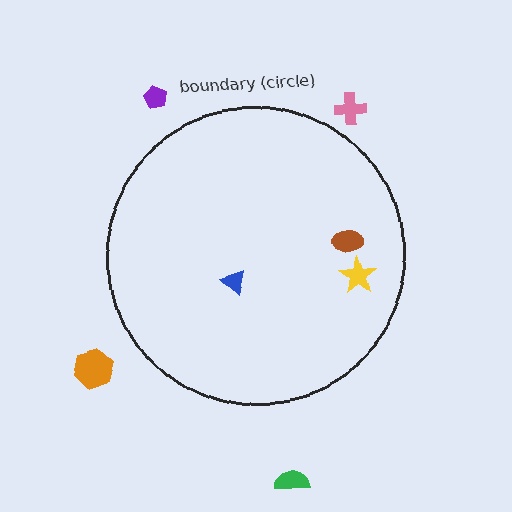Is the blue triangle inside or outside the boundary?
Inside.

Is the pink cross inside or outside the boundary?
Outside.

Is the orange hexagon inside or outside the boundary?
Outside.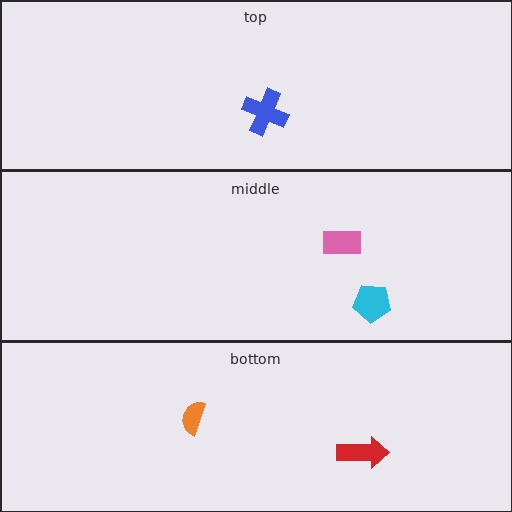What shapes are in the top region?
The blue cross.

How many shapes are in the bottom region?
2.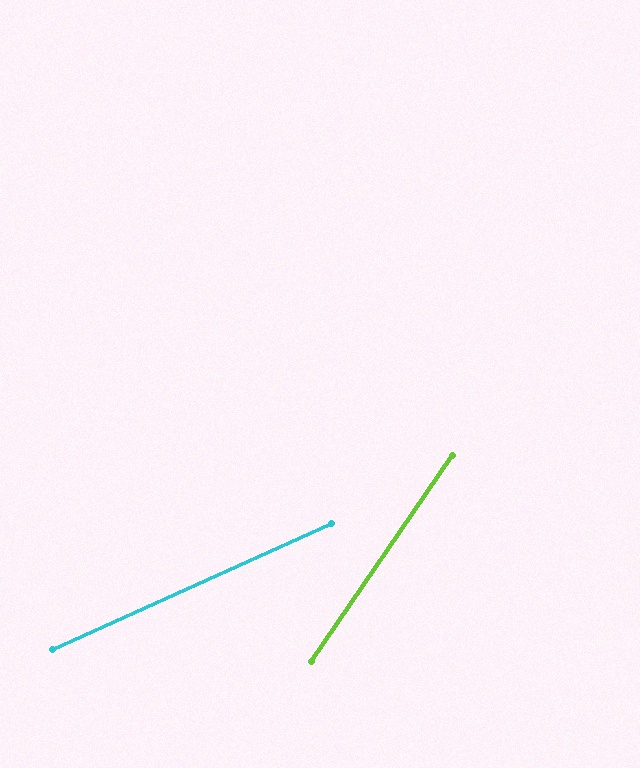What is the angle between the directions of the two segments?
Approximately 31 degrees.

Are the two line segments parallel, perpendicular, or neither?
Neither parallel nor perpendicular — they differ by about 31°.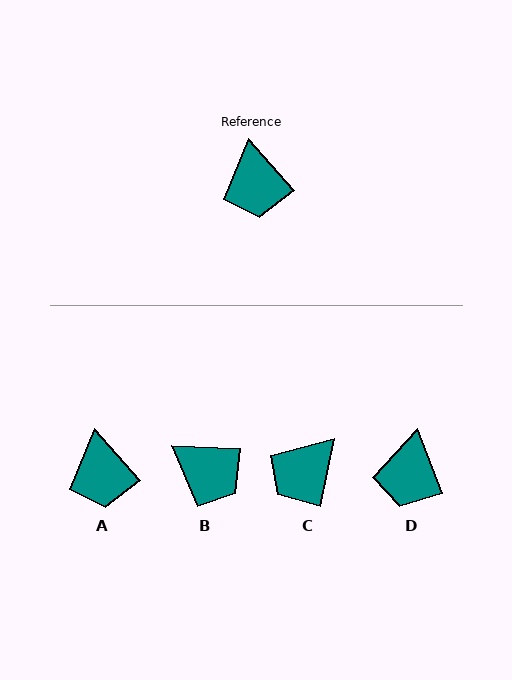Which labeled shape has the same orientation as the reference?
A.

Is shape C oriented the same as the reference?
No, it is off by about 53 degrees.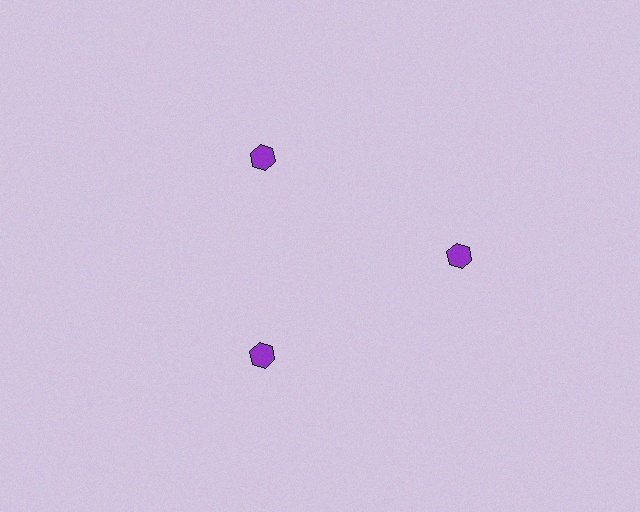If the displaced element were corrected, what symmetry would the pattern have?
It would have 3-fold rotational symmetry — the pattern would map onto itself every 120 degrees.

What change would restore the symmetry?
The symmetry would be restored by moving it inward, back onto the ring so that all 3 hexagons sit at equal angles and equal distance from the center.